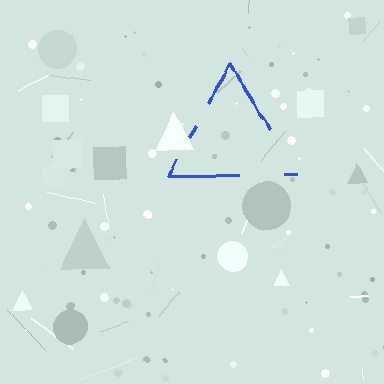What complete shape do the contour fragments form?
The contour fragments form a triangle.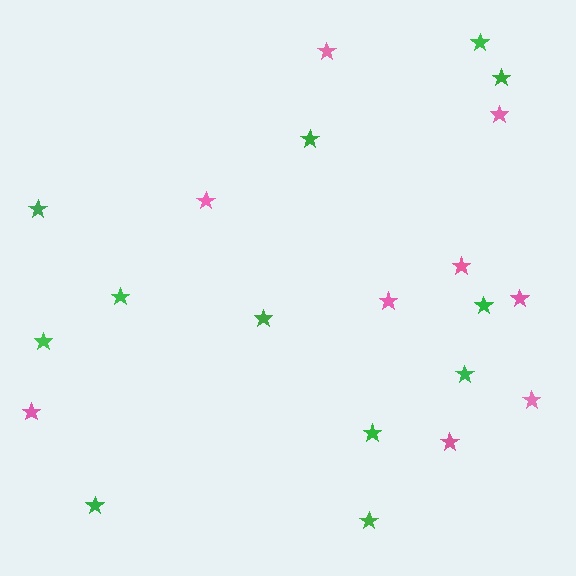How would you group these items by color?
There are 2 groups: one group of green stars (12) and one group of pink stars (9).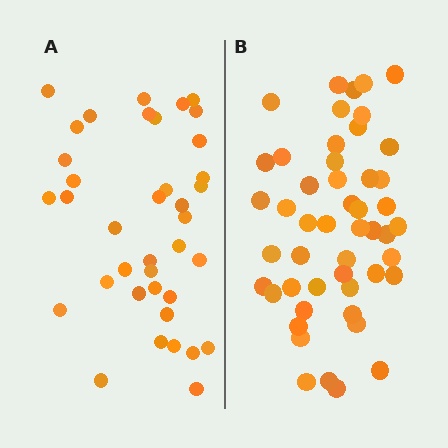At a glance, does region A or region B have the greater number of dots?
Region B (the right region) has more dots.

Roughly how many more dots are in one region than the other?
Region B has roughly 12 or so more dots than region A.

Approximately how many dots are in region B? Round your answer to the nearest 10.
About 50 dots. (The exact count is 49, which rounds to 50.)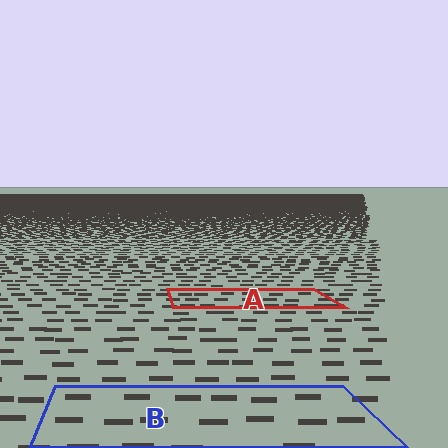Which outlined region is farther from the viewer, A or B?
Region A is farther from the viewer — the texture elements inside it appear smaller and more densely packed.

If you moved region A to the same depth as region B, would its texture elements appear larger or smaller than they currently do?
They would appear larger. At a closer depth, the same texture elements are projected at a bigger on-screen size.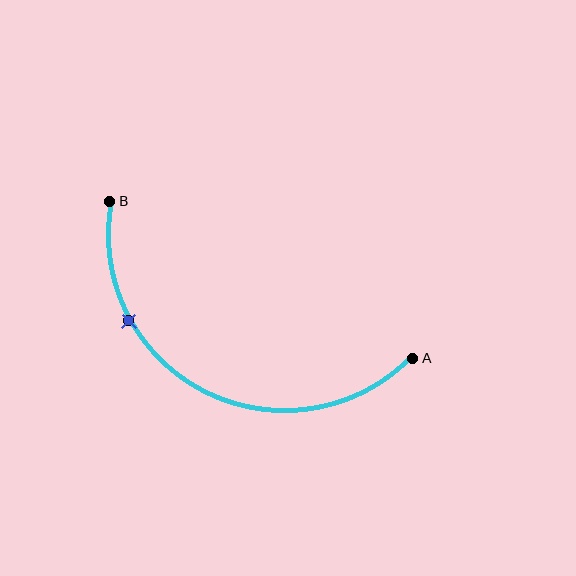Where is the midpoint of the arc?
The arc midpoint is the point on the curve farthest from the straight line joining A and B. It sits below that line.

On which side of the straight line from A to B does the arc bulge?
The arc bulges below the straight line connecting A and B.